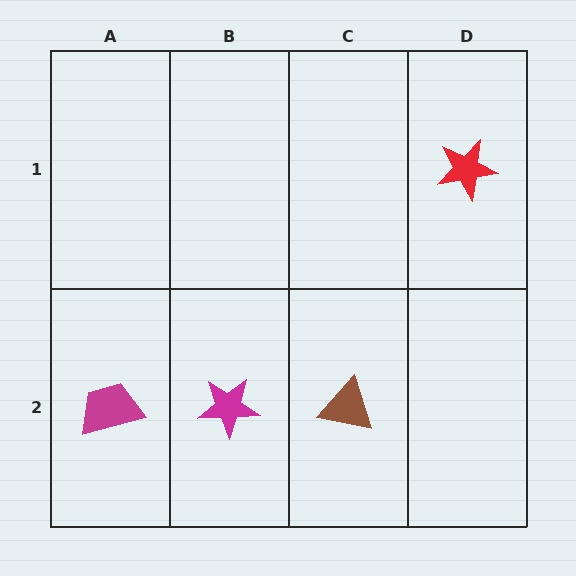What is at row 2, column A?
A magenta trapezoid.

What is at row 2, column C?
A brown triangle.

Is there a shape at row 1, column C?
No, that cell is empty.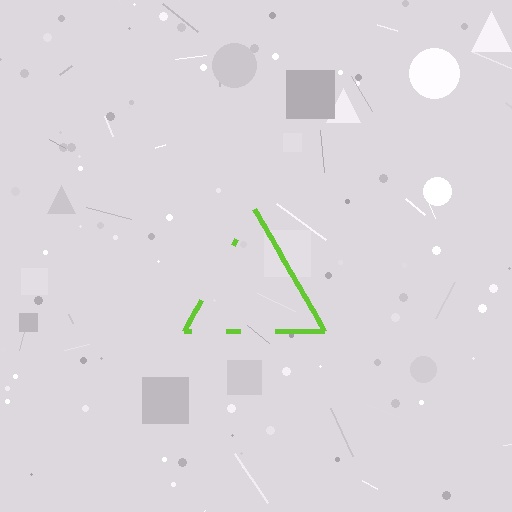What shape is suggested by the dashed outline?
The dashed outline suggests a triangle.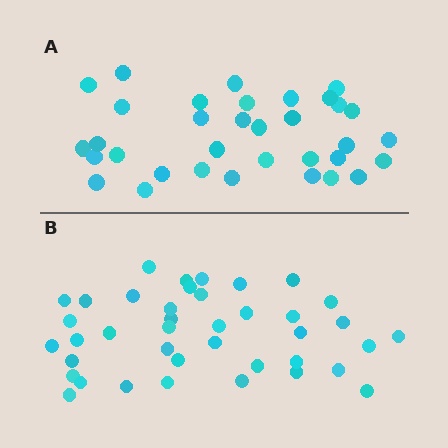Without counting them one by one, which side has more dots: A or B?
Region B (the bottom region) has more dots.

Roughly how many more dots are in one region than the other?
Region B has about 6 more dots than region A.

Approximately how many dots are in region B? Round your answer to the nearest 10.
About 40 dots.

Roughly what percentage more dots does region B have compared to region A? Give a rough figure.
About 20% more.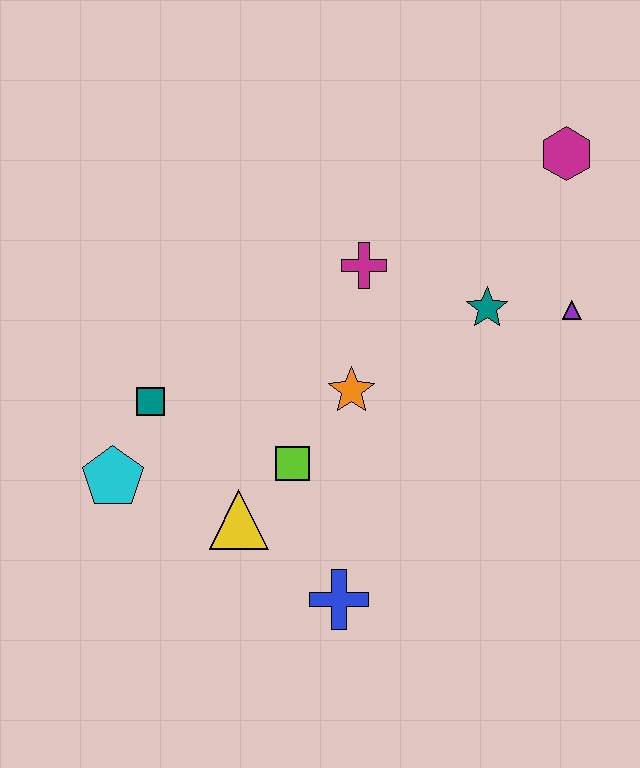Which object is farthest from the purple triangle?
The cyan pentagon is farthest from the purple triangle.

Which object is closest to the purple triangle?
The teal star is closest to the purple triangle.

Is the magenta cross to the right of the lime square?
Yes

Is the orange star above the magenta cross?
No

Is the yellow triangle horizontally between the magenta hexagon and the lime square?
No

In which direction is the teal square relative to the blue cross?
The teal square is above the blue cross.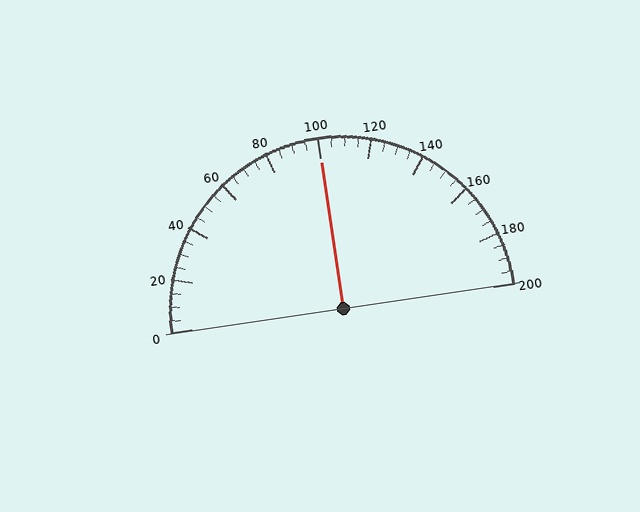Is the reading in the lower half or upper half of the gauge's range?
The reading is in the upper half of the range (0 to 200).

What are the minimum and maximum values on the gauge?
The gauge ranges from 0 to 200.